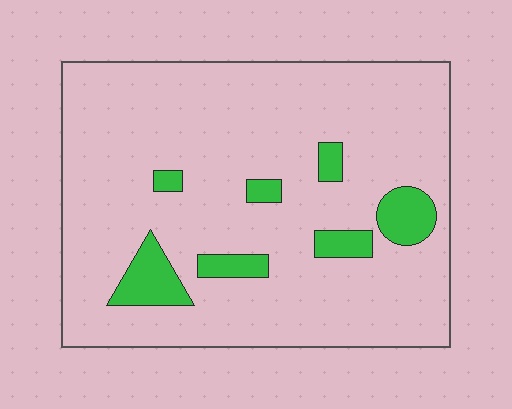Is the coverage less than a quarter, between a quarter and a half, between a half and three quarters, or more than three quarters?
Less than a quarter.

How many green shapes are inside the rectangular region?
7.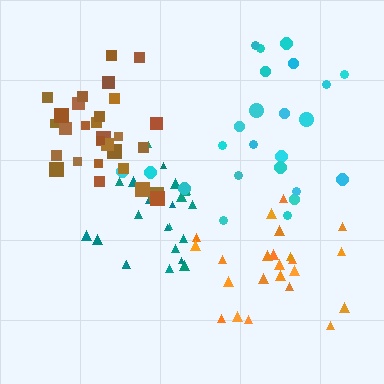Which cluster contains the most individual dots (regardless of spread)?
Brown (29).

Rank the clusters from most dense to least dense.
brown, teal, orange, cyan.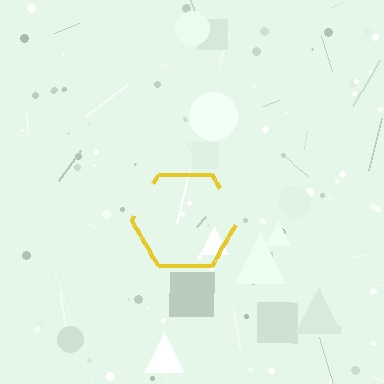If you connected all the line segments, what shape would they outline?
They would outline a hexagon.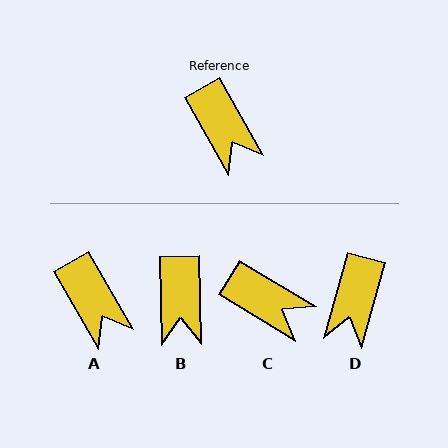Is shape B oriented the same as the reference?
No, it is off by about 28 degrees.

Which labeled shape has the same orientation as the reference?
A.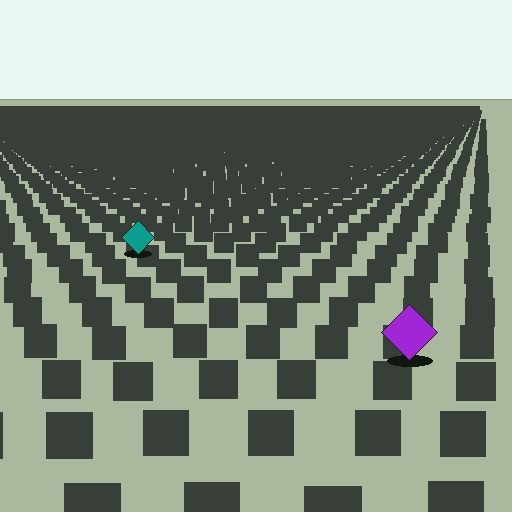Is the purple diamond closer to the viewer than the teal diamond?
Yes. The purple diamond is closer — you can tell from the texture gradient: the ground texture is coarser near it.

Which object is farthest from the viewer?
The teal diamond is farthest from the viewer. It appears smaller and the ground texture around it is denser.